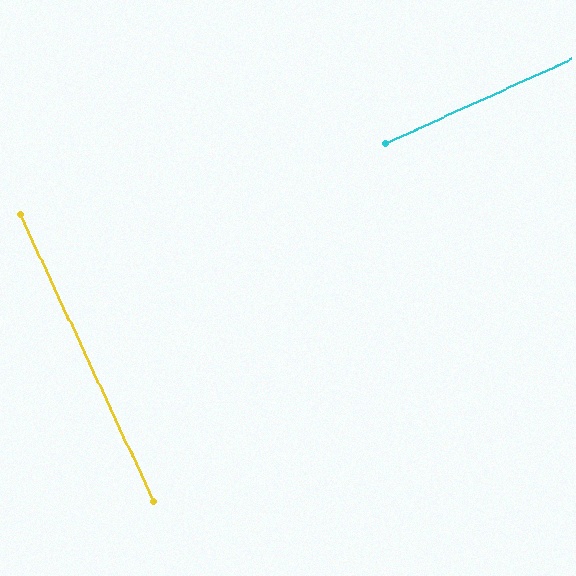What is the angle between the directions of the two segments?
Approximately 89 degrees.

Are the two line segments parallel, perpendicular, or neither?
Perpendicular — they meet at approximately 89°.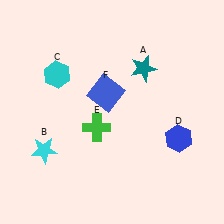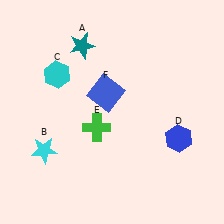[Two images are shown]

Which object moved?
The teal star (A) moved left.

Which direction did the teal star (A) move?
The teal star (A) moved left.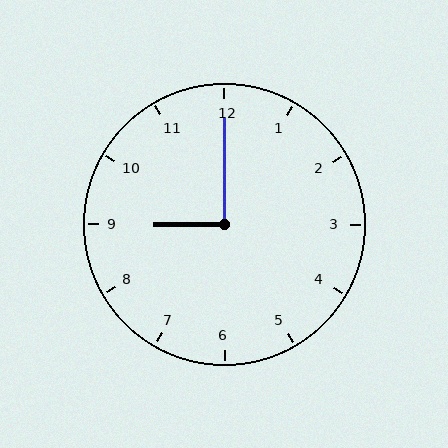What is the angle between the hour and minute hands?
Approximately 90 degrees.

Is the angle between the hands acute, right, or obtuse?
It is right.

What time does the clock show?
9:00.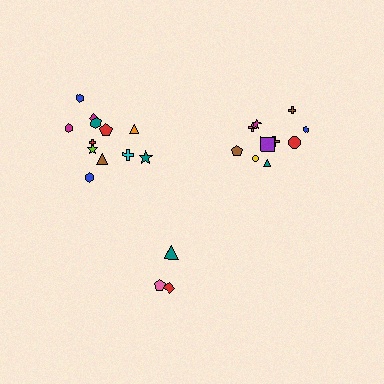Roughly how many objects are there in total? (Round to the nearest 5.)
Roughly 25 objects in total.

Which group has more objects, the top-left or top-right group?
The top-left group.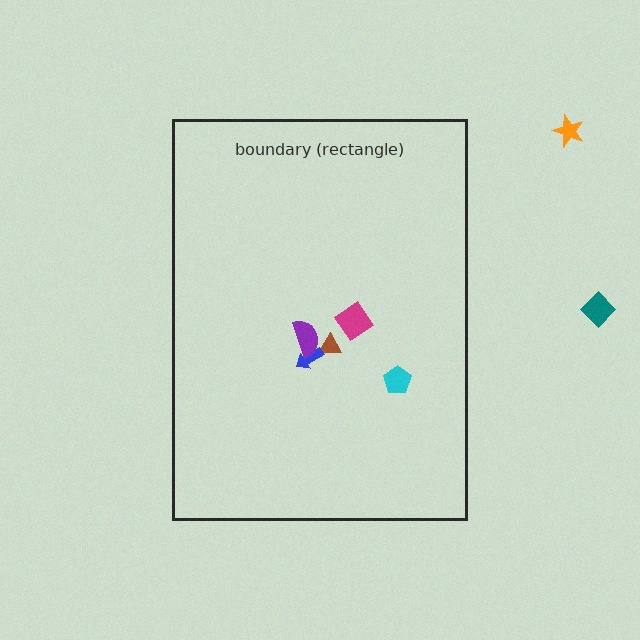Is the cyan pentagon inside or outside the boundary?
Inside.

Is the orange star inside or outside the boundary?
Outside.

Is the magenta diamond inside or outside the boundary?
Inside.